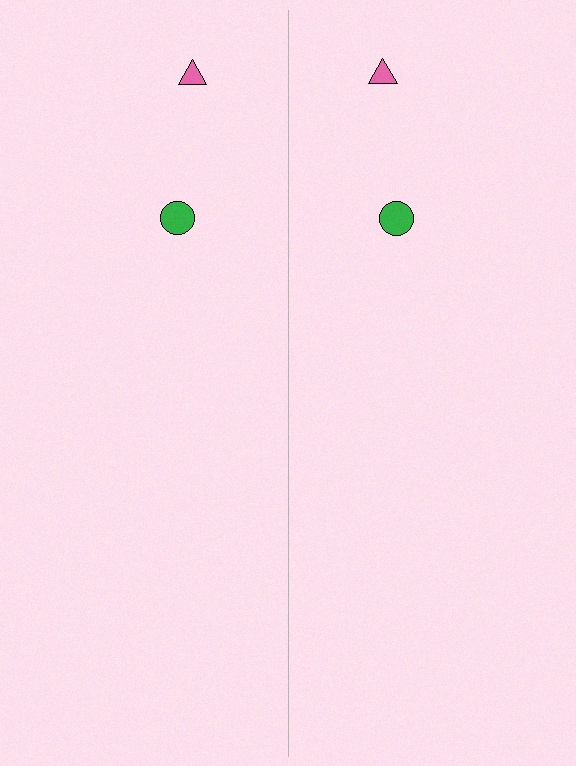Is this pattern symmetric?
Yes, this pattern has bilateral (reflection) symmetry.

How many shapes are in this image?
There are 4 shapes in this image.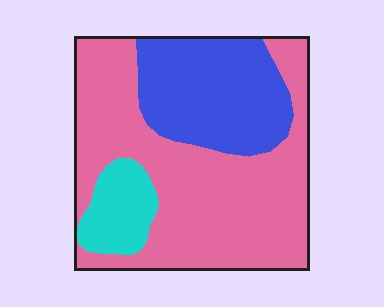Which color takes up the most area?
Pink, at roughly 60%.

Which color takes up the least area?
Cyan, at roughly 10%.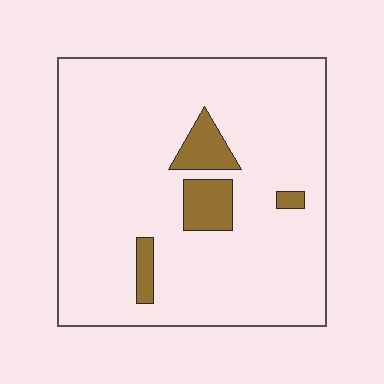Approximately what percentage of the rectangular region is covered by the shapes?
Approximately 10%.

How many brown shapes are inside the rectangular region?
4.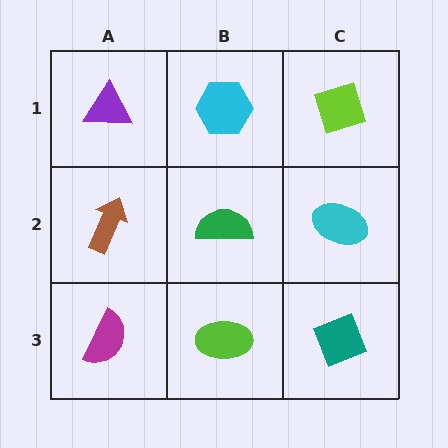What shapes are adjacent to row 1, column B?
A green semicircle (row 2, column B), a purple triangle (row 1, column A), a lime diamond (row 1, column C).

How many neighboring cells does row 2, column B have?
4.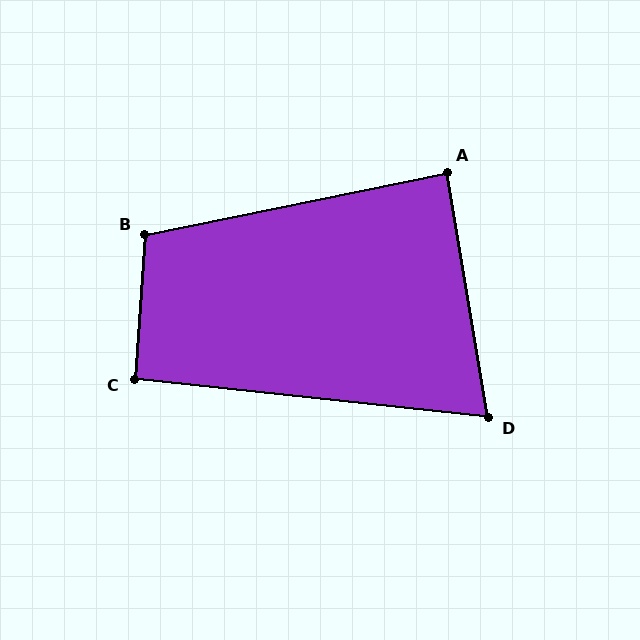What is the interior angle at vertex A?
Approximately 88 degrees (approximately right).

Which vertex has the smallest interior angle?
D, at approximately 74 degrees.